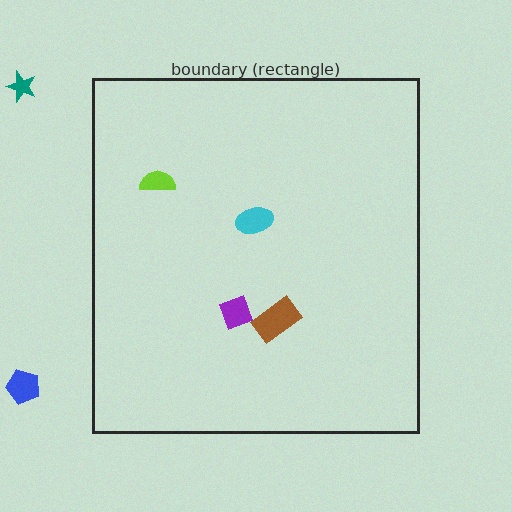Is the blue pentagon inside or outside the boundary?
Outside.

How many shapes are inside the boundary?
4 inside, 2 outside.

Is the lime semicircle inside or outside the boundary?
Inside.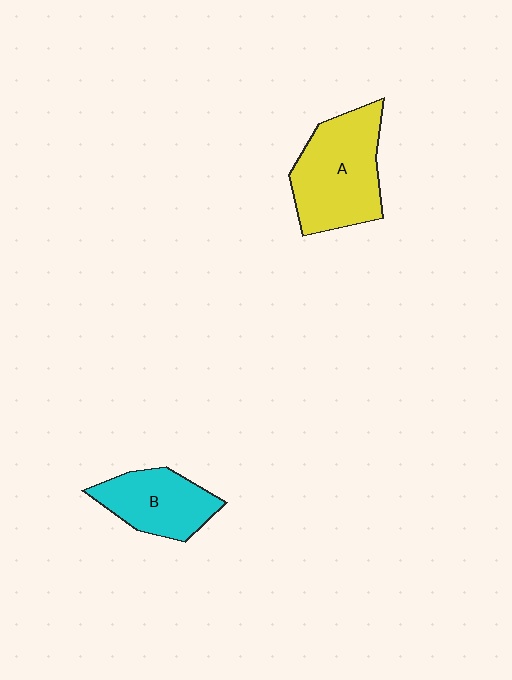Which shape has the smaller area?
Shape B (cyan).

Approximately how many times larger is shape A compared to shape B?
Approximately 1.5 times.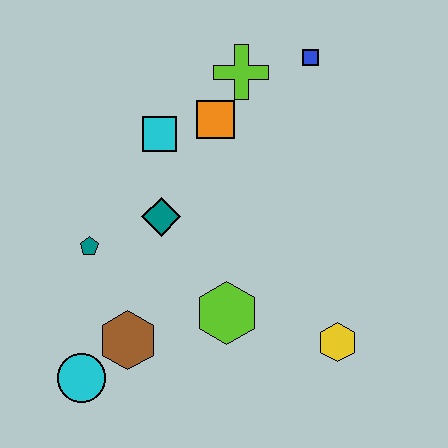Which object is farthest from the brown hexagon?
The blue square is farthest from the brown hexagon.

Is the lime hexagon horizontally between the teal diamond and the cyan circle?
No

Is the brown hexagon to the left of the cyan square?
Yes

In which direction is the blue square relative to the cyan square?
The blue square is to the right of the cyan square.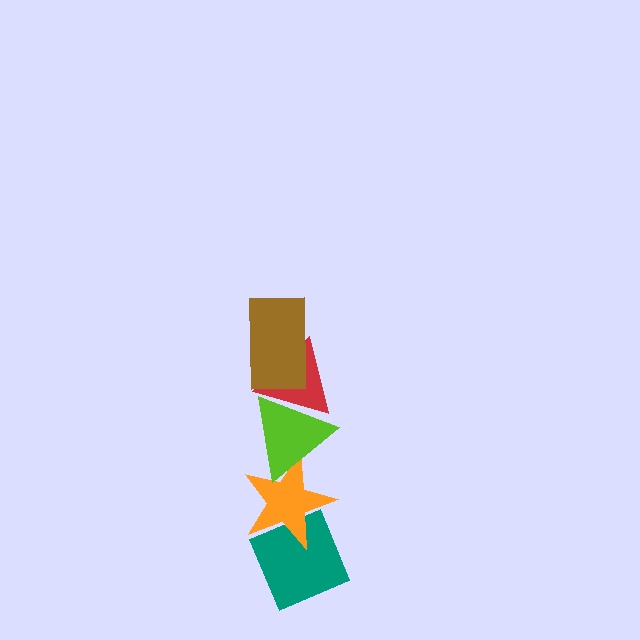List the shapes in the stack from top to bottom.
From top to bottom: the brown rectangle, the red triangle, the lime triangle, the orange star, the teal diamond.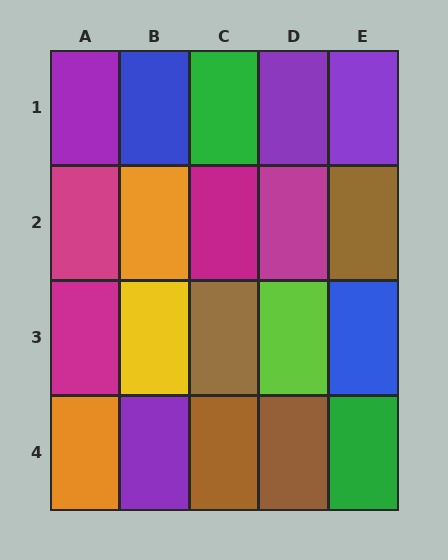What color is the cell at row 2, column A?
Magenta.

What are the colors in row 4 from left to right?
Orange, purple, brown, brown, green.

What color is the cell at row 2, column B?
Orange.